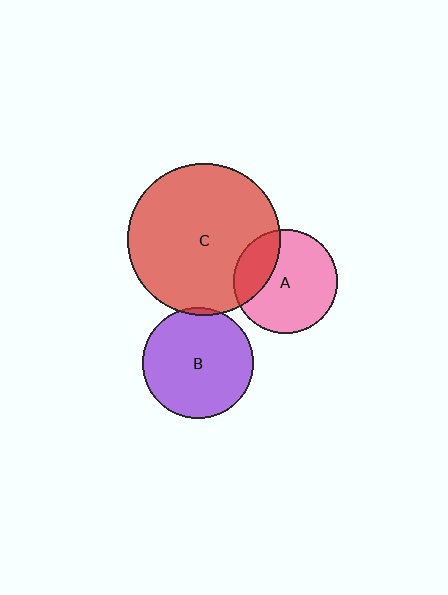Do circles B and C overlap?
Yes.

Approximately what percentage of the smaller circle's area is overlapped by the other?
Approximately 5%.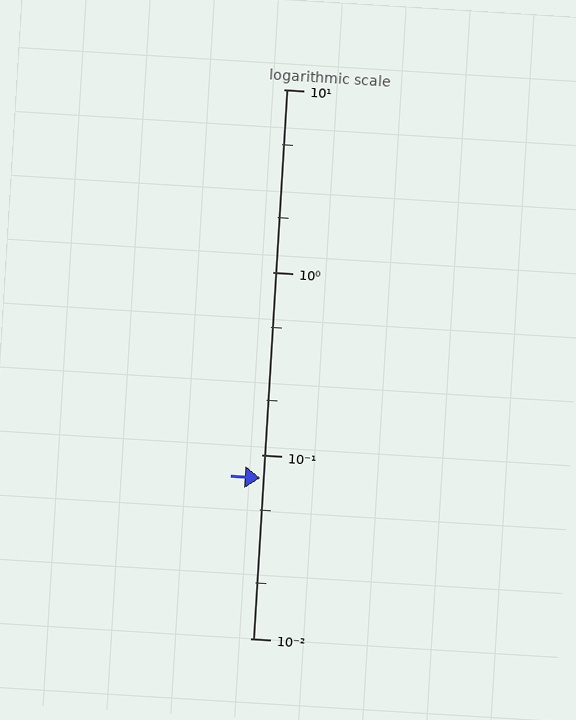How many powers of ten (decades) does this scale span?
The scale spans 3 decades, from 0.01 to 10.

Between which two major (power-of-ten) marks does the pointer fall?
The pointer is between 0.01 and 0.1.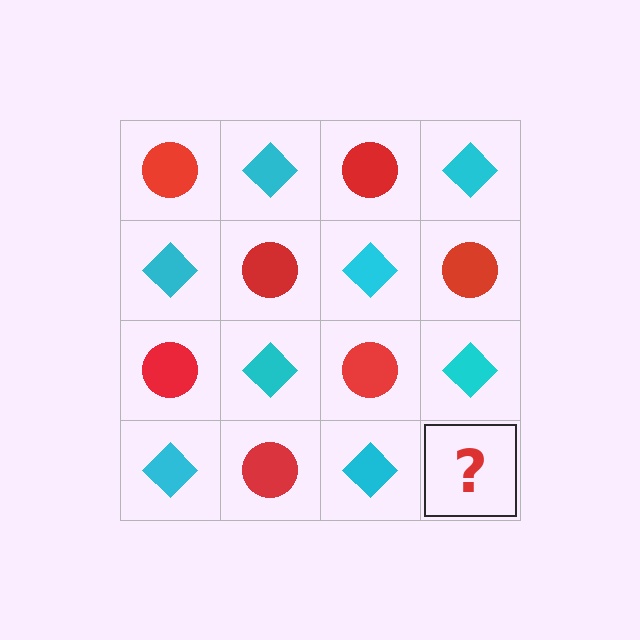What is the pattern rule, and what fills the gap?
The rule is that it alternates red circle and cyan diamond in a checkerboard pattern. The gap should be filled with a red circle.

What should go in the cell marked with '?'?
The missing cell should contain a red circle.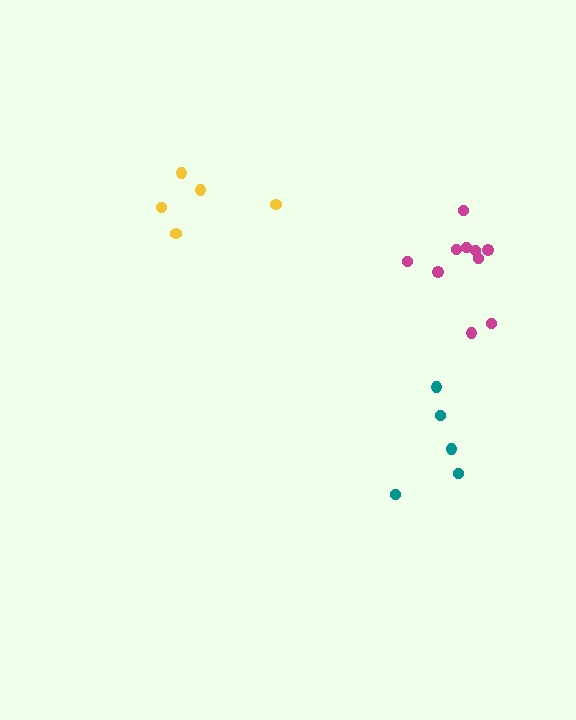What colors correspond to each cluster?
The clusters are colored: yellow, magenta, teal.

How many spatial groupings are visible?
There are 3 spatial groupings.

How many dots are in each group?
Group 1: 5 dots, Group 2: 10 dots, Group 3: 5 dots (20 total).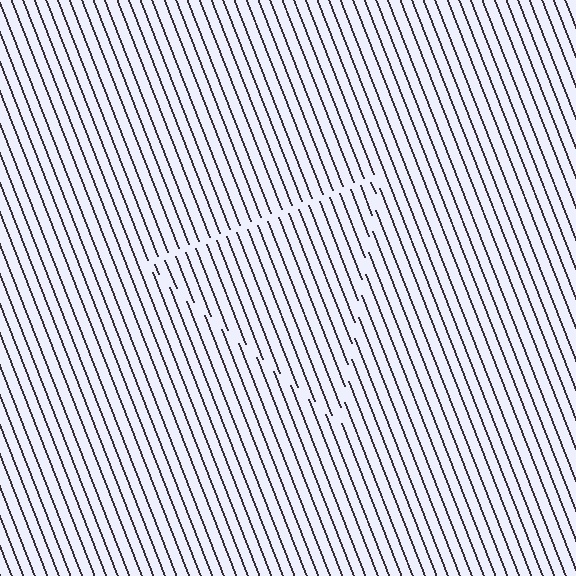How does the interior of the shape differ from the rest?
The interior of the shape contains the same grating, shifted by half a period — the contour is defined by the phase discontinuity where line-ends from the inner and outer gratings abut.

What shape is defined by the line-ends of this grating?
An illusory triangle. The interior of the shape contains the same grating, shifted by half a period — the contour is defined by the phase discontinuity where line-ends from the inner and outer gratings abut.